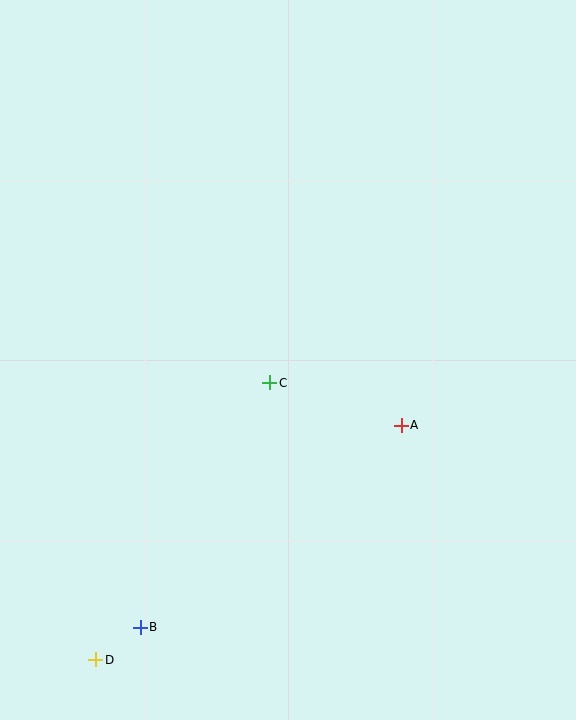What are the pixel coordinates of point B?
Point B is at (140, 627).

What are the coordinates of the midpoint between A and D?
The midpoint between A and D is at (249, 542).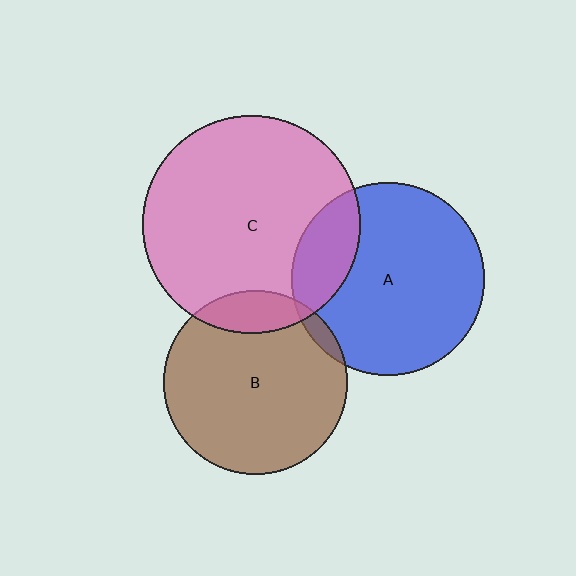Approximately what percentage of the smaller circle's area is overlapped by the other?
Approximately 20%.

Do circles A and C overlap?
Yes.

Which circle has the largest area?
Circle C (pink).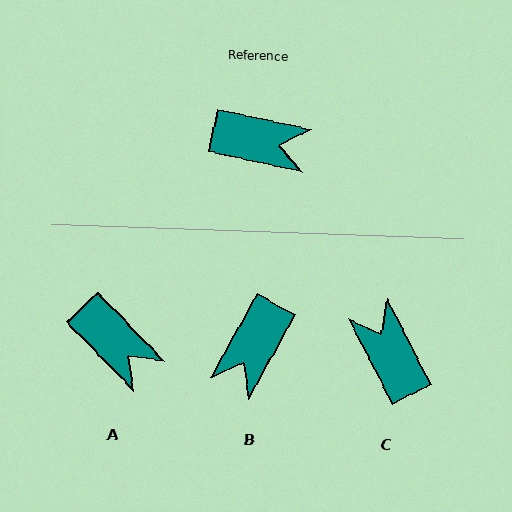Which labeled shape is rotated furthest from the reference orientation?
C, about 129 degrees away.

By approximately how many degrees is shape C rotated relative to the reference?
Approximately 129 degrees counter-clockwise.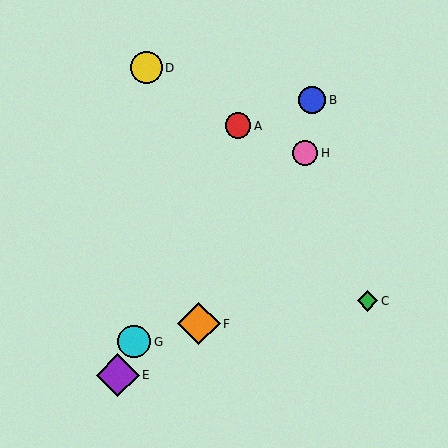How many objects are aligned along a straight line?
3 objects (A, E, G) are aligned along a straight line.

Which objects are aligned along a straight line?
Objects A, E, G are aligned along a straight line.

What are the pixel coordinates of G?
Object G is at (134, 342).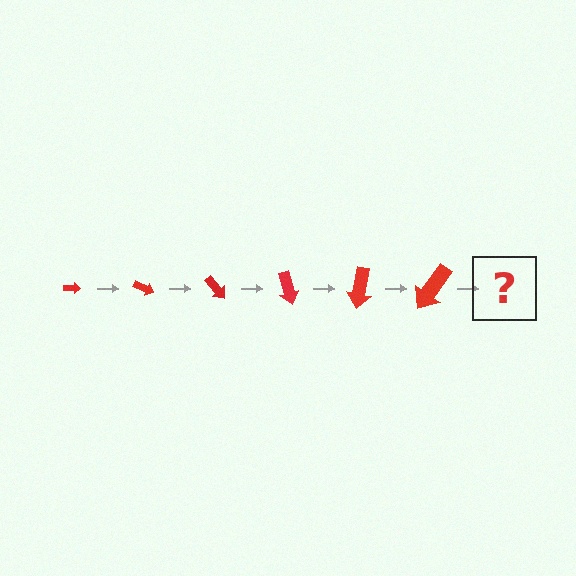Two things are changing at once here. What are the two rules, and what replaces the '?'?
The two rules are that the arrow grows larger each step and it rotates 25 degrees each step. The '?' should be an arrow, larger than the previous one and rotated 150 degrees from the start.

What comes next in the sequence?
The next element should be an arrow, larger than the previous one and rotated 150 degrees from the start.